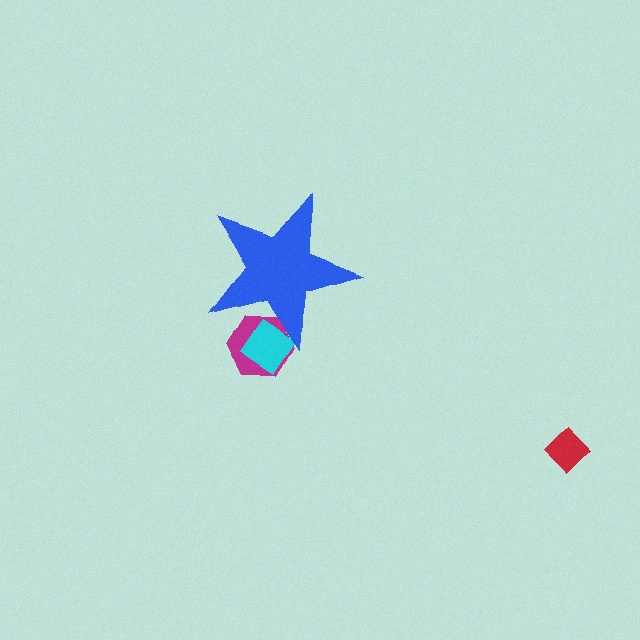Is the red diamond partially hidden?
No, the red diamond is fully visible.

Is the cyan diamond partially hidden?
Yes, the cyan diamond is partially hidden behind the blue star.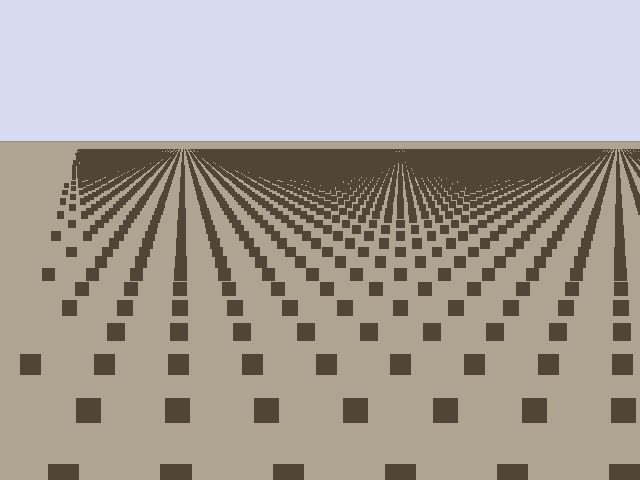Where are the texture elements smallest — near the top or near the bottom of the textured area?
Near the top.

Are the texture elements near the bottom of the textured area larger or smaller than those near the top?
Larger. Near the bottom, elements are closer to the viewer and appear at a bigger on-screen size.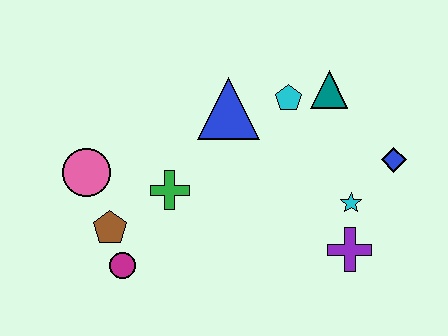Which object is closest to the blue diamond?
The cyan star is closest to the blue diamond.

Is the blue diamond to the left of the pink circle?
No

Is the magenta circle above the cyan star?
No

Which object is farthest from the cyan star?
The pink circle is farthest from the cyan star.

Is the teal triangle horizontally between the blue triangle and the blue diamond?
Yes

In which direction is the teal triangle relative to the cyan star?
The teal triangle is above the cyan star.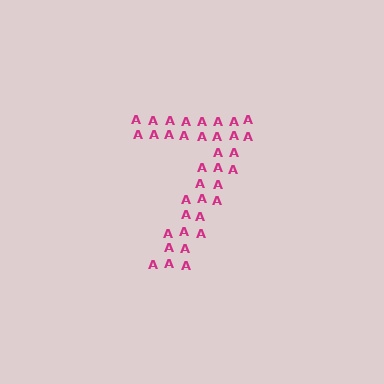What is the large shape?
The large shape is the digit 7.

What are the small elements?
The small elements are letter A's.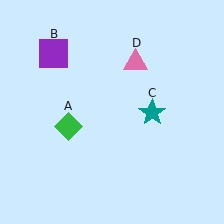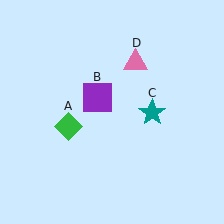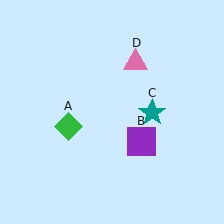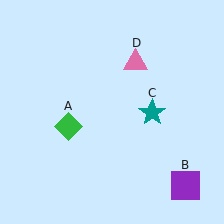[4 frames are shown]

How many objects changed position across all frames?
1 object changed position: purple square (object B).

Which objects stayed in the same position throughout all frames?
Green diamond (object A) and teal star (object C) and pink triangle (object D) remained stationary.